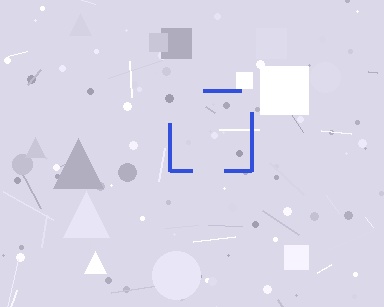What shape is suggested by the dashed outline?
The dashed outline suggests a square.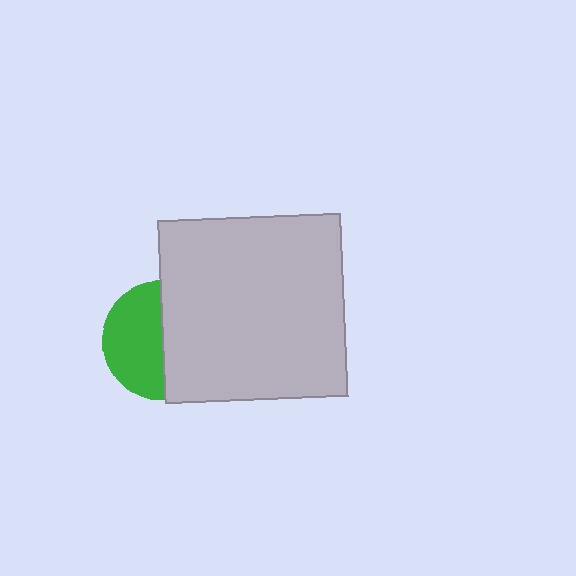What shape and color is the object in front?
The object in front is a light gray square.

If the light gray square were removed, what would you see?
You would see the complete green circle.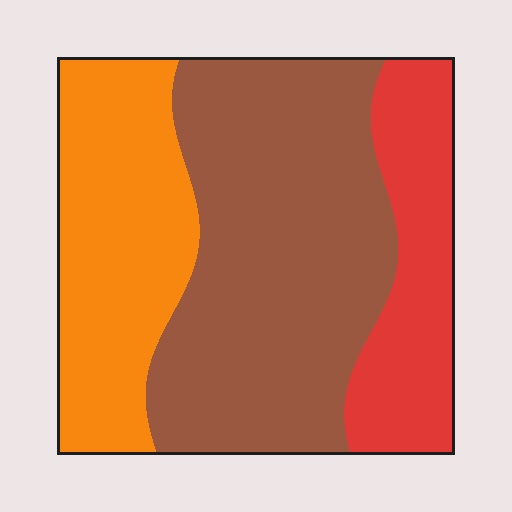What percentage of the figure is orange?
Orange covers around 30% of the figure.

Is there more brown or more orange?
Brown.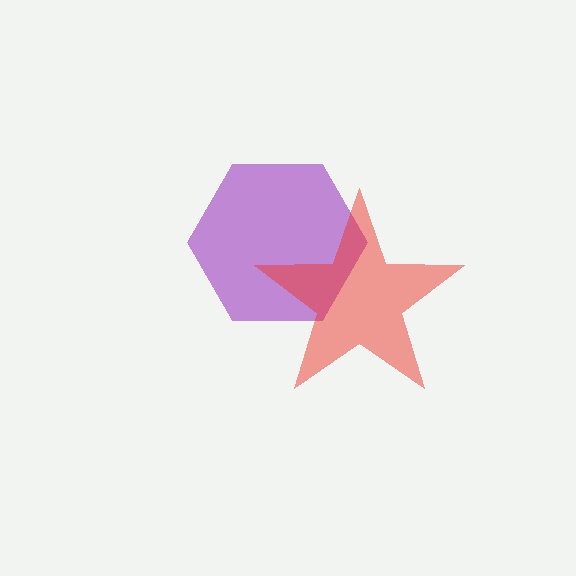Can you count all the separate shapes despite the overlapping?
Yes, there are 2 separate shapes.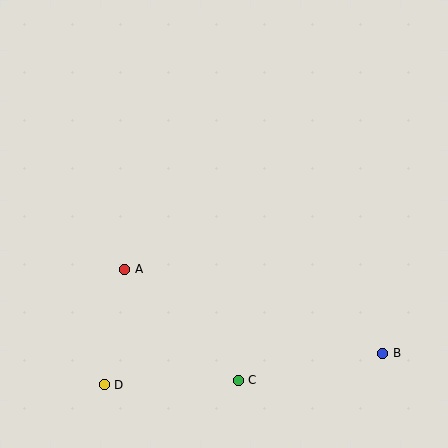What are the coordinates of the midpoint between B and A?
The midpoint between B and A is at (254, 311).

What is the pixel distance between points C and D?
The distance between C and D is 134 pixels.